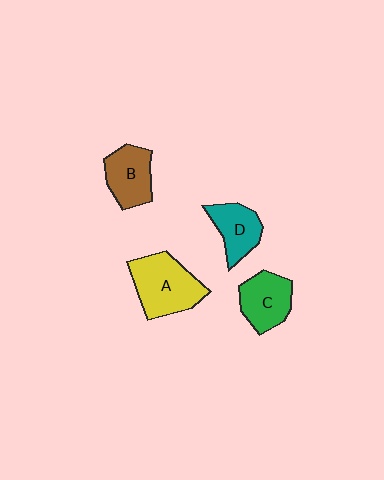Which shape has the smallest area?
Shape D (teal).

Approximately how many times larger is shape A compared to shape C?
Approximately 1.4 times.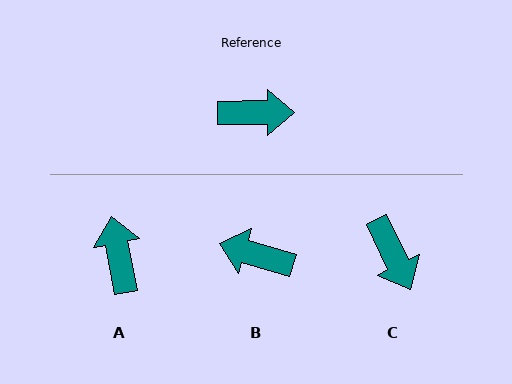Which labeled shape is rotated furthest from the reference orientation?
B, about 163 degrees away.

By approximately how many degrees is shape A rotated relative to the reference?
Approximately 100 degrees counter-clockwise.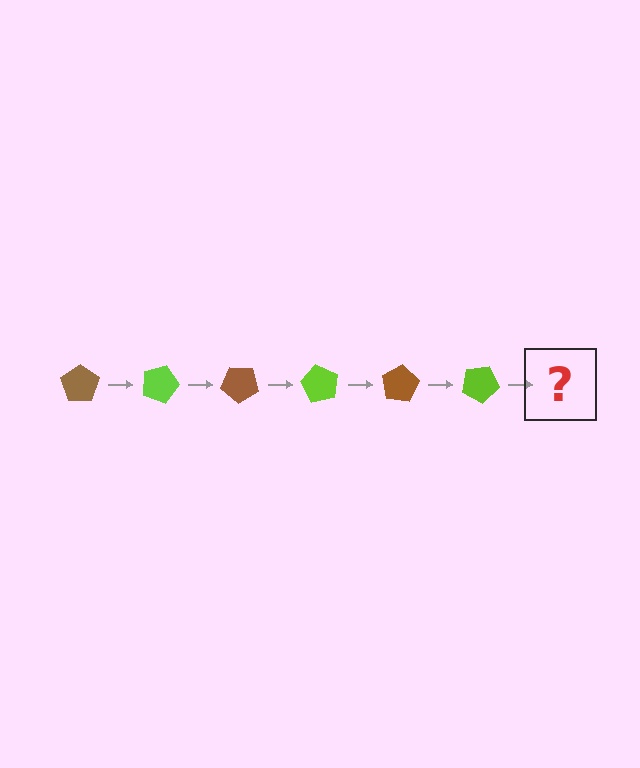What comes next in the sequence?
The next element should be a brown pentagon, rotated 120 degrees from the start.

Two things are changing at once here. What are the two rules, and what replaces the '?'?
The two rules are that it rotates 20 degrees each step and the color cycles through brown and lime. The '?' should be a brown pentagon, rotated 120 degrees from the start.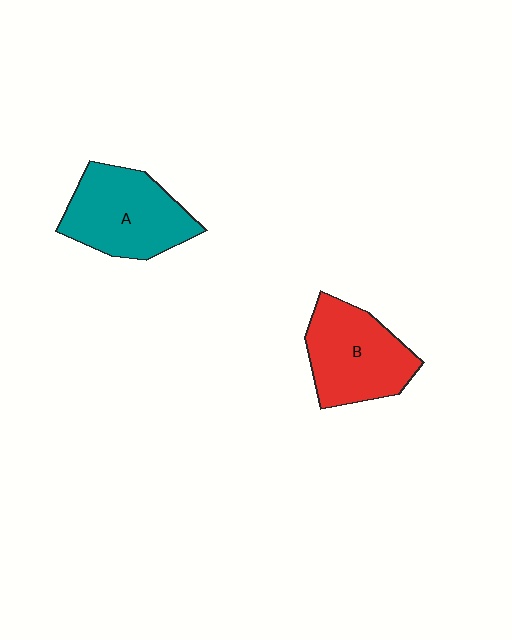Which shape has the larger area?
Shape A (teal).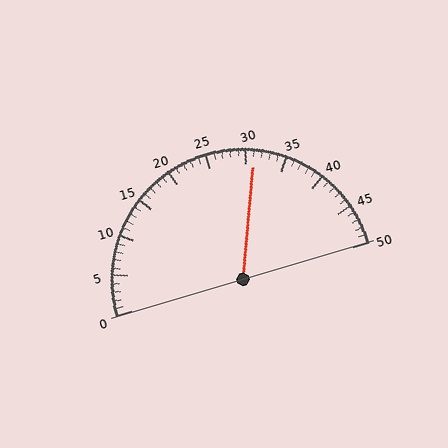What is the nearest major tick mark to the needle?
The nearest major tick mark is 30.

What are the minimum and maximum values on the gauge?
The gauge ranges from 0 to 50.